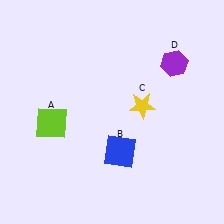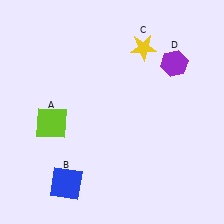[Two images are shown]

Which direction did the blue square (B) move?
The blue square (B) moved left.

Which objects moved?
The objects that moved are: the blue square (B), the yellow star (C).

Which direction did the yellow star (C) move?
The yellow star (C) moved up.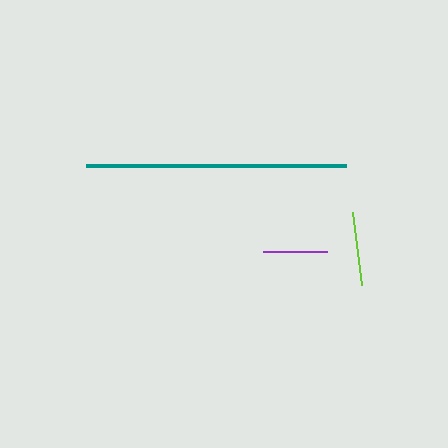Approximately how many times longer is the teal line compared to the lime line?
The teal line is approximately 3.6 times the length of the lime line.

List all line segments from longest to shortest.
From longest to shortest: teal, lime, purple.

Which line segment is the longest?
The teal line is the longest at approximately 261 pixels.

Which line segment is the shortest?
The purple line is the shortest at approximately 64 pixels.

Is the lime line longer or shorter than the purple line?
The lime line is longer than the purple line.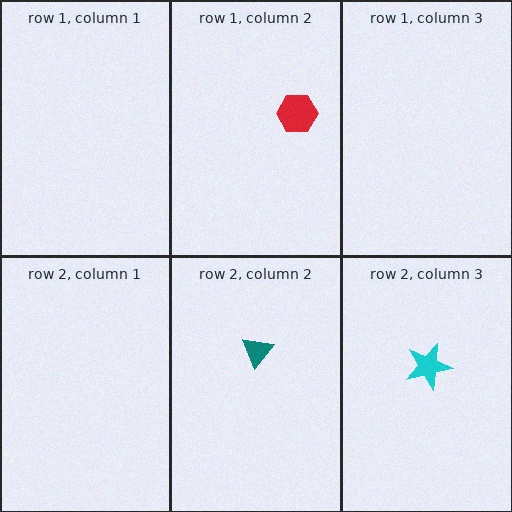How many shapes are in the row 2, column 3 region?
1.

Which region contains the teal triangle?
The row 2, column 2 region.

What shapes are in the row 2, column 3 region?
The cyan star.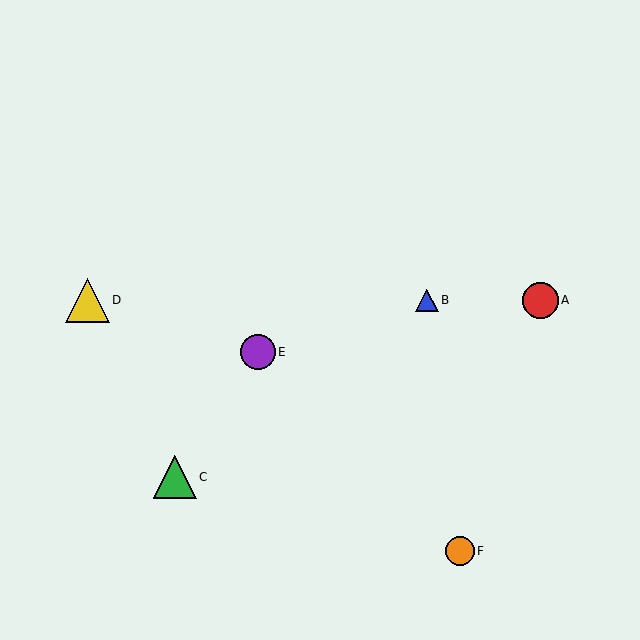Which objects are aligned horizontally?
Objects A, B, D are aligned horizontally.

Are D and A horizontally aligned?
Yes, both are at y≈300.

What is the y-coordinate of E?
Object E is at y≈352.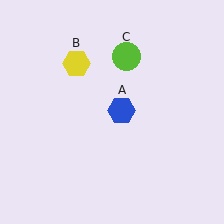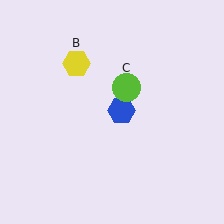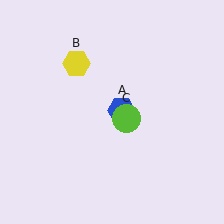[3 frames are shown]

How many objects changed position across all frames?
1 object changed position: lime circle (object C).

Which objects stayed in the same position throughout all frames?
Blue hexagon (object A) and yellow hexagon (object B) remained stationary.